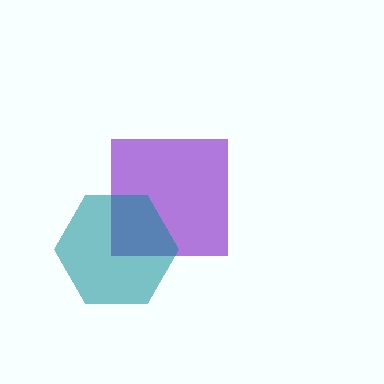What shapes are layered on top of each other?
The layered shapes are: a purple square, a teal hexagon.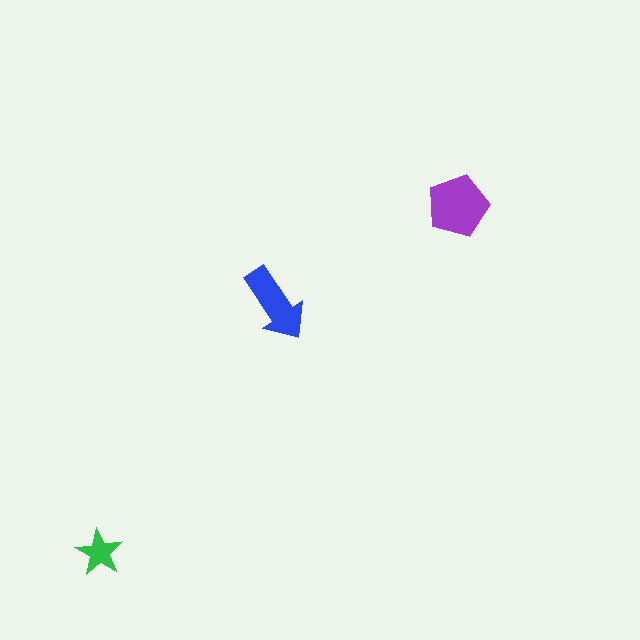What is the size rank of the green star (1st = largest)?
3rd.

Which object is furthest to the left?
The green star is leftmost.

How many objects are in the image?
There are 3 objects in the image.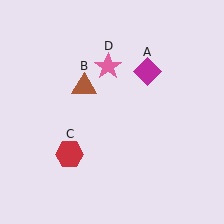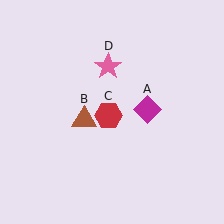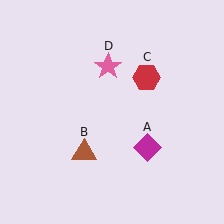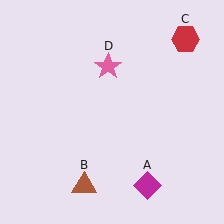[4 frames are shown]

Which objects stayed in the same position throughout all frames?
Pink star (object D) remained stationary.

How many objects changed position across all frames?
3 objects changed position: magenta diamond (object A), brown triangle (object B), red hexagon (object C).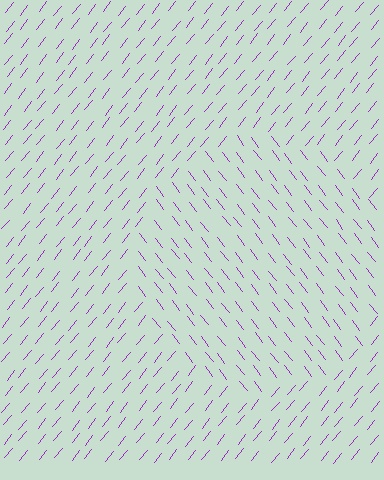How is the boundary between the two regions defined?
The boundary is defined purely by a change in line orientation (approximately 76 degrees difference). All lines are the same color and thickness.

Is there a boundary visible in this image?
Yes, there is a texture boundary formed by a change in line orientation.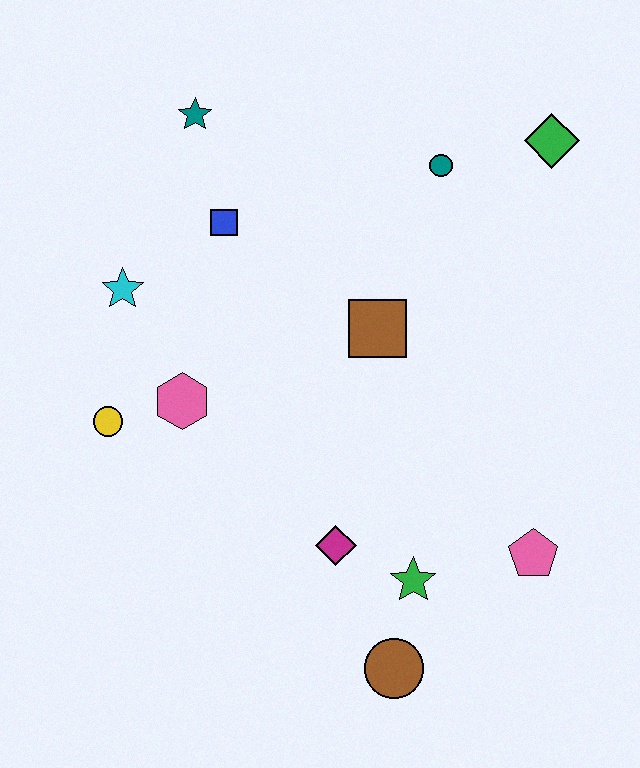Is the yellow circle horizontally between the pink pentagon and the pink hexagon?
No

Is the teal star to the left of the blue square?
Yes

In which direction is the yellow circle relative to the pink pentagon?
The yellow circle is to the left of the pink pentagon.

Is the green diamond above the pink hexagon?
Yes